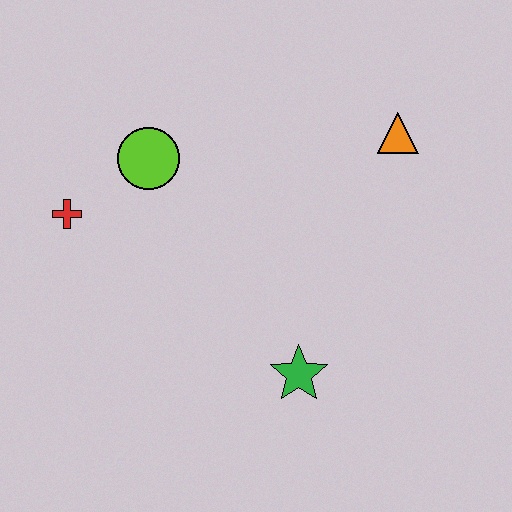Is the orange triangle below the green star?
No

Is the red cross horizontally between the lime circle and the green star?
No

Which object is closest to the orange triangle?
The lime circle is closest to the orange triangle.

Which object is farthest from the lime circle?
The green star is farthest from the lime circle.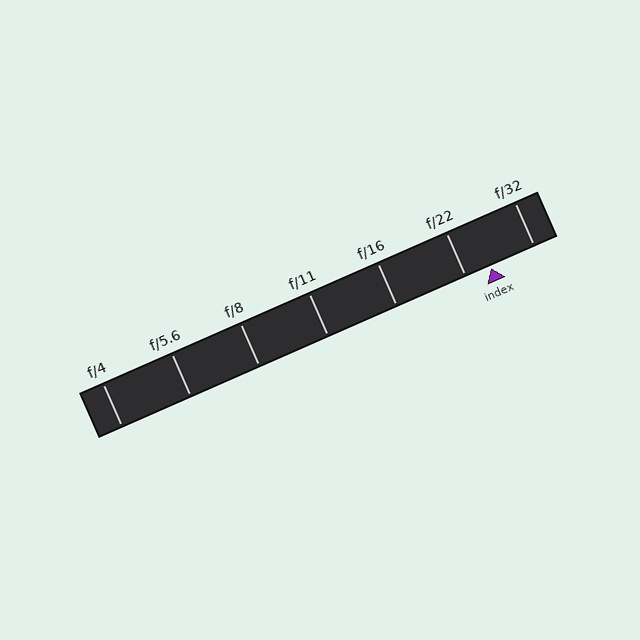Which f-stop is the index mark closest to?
The index mark is closest to f/22.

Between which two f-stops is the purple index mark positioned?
The index mark is between f/22 and f/32.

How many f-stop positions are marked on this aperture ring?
There are 7 f-stop positions marked.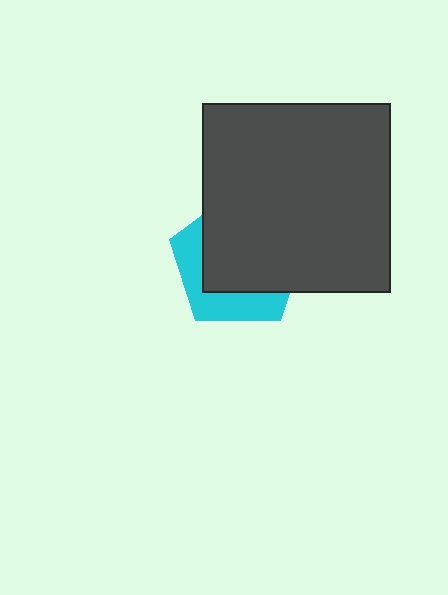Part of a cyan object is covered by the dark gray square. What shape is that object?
It is a pentagon.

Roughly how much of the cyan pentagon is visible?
A small part of it is visible (roughly 34%).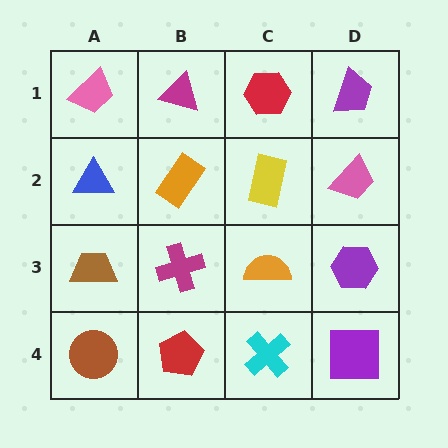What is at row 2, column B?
An orange rectangle.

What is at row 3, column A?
A brown trapezoid.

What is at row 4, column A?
A brown circle.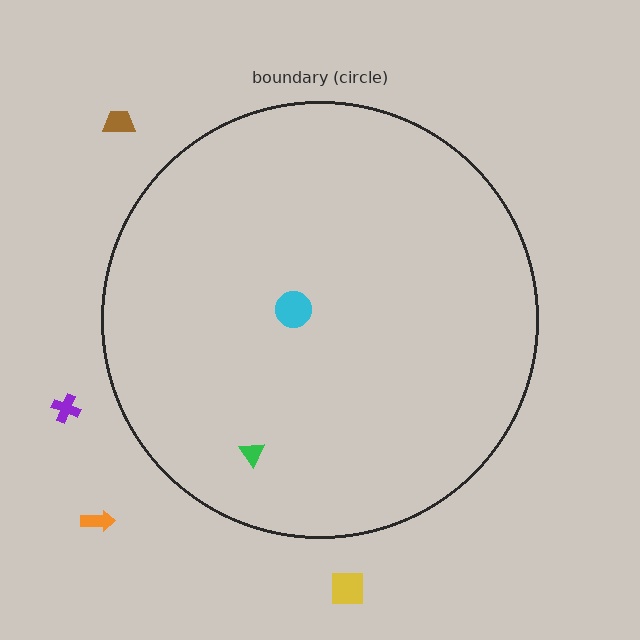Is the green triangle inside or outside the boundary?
Inside.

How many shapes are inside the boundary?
2 inside, 4 outside.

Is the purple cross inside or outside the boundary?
Outside.